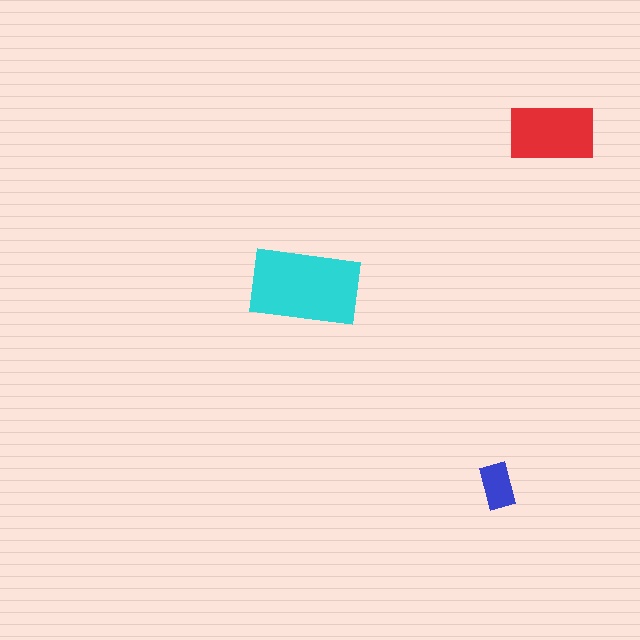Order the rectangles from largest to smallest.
the cyan one, the red one, the blue one.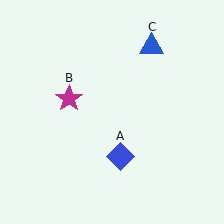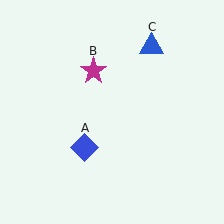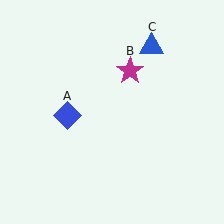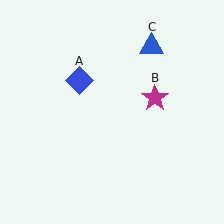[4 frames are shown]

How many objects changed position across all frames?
2 objects changed position: blue diamond (object A), magenta star (object B).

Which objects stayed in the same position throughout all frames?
Blue triangle (object C) remained stationary.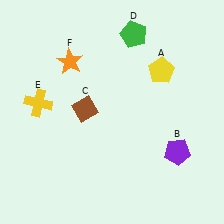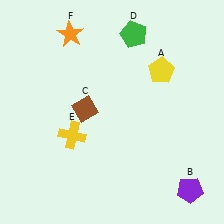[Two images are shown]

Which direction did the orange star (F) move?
The orange star (F) moved up.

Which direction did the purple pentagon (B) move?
The purple pentagon (B) moved down.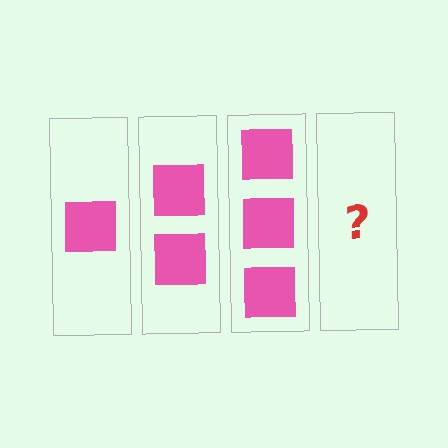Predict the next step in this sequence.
The next step is 4 squares.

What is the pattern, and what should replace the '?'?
The pattern is that each step adds one more square. The '?' should be 4 squares.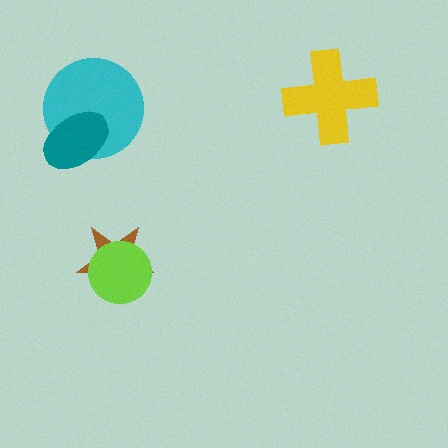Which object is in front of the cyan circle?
The teal ellipse is in front of the cyan circle.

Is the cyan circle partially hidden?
Yes, it is partially covered by another shape.